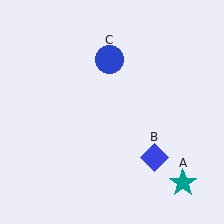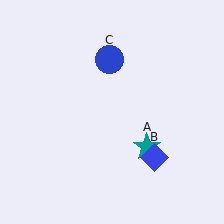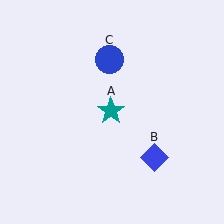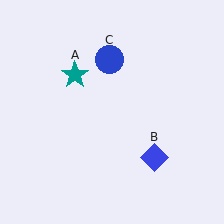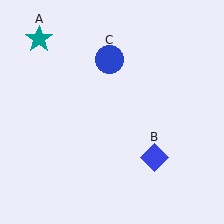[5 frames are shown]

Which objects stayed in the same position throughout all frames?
Blue diamond (object B) and blue circle (object C) remained stationary.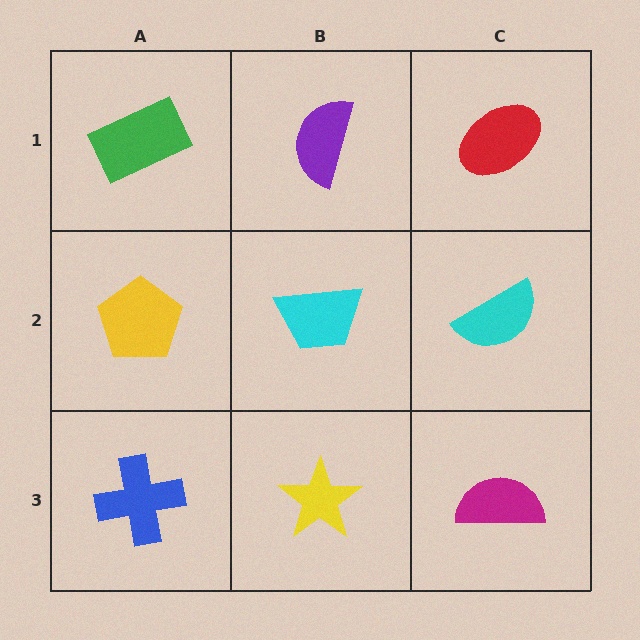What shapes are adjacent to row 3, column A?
A yellow pentagon (row 2, column A), a yellow star (row 3, column B).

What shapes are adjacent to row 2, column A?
A green rectangle (row 1, column A), a blue cross (row 3, column A), a cyan trapezoid (row 2, column B).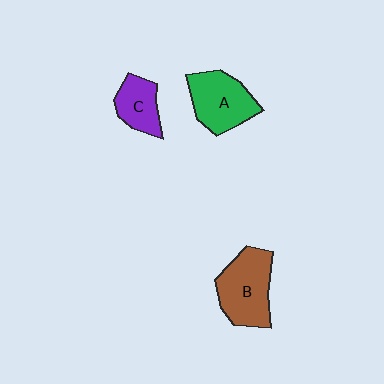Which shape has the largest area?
Shape B (brown).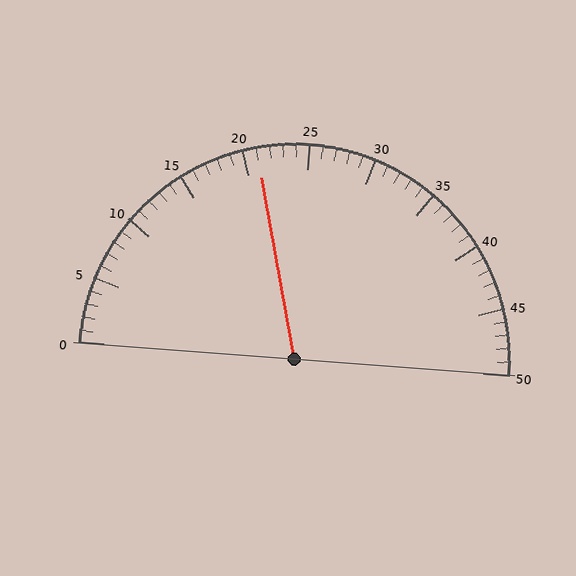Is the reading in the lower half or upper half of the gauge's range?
The reading is in the lower half of the range (0 to 50).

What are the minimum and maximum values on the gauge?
The gauge ranges from 0 to 50.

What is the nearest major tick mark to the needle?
The nearest major tick mark is 20.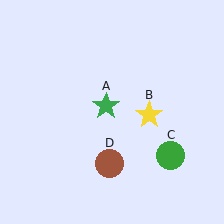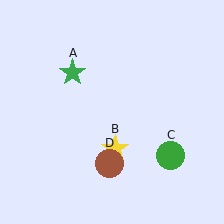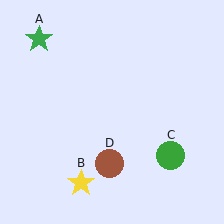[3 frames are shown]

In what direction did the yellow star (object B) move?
The yellow star (object B) moved down and to the left.